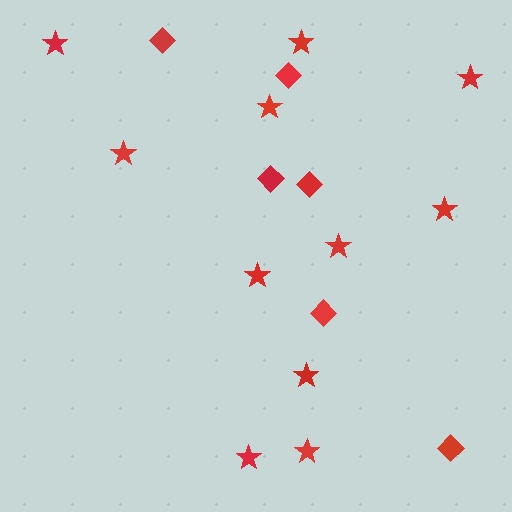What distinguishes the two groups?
There are 2 groups: one group of diamonds (6) and one group of stars (11).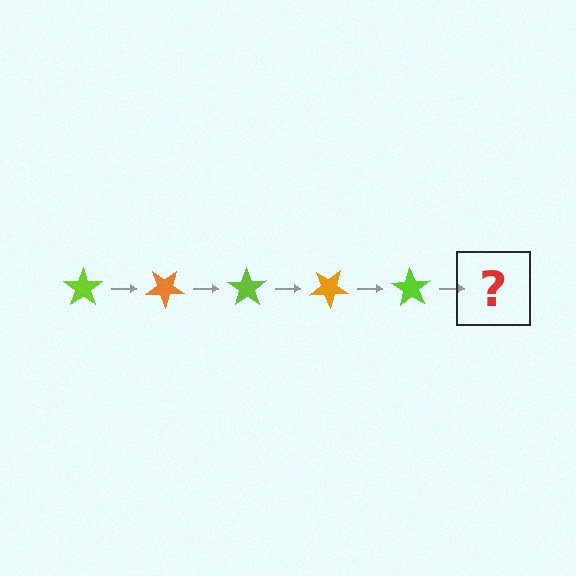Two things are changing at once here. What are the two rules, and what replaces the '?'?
The two rules are that it rotates 35 degrees each step and the color cycles through lime and orange. The '?' should be an orange star, rotated 175 degrees from the start.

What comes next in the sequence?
The next element should be an orange star, rotated 175 degrees from the start.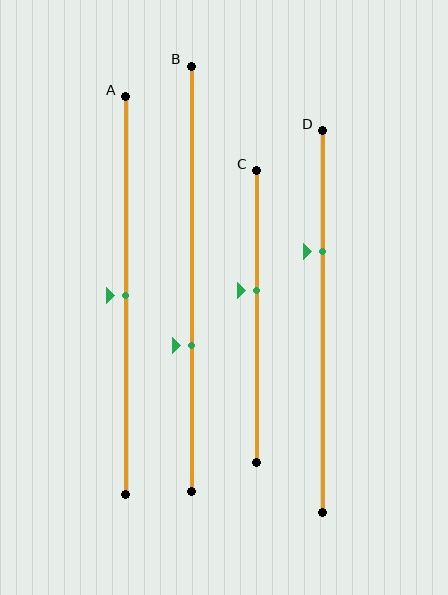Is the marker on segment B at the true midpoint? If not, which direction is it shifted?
No, the marker on segment B is shifted downward by about 16% of the segment length.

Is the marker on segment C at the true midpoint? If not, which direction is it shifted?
No, the marker on segment C is shifted upward by about 9% of the segment length.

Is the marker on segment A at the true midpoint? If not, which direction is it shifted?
Yes, the marker on segment A is at the true midpoint.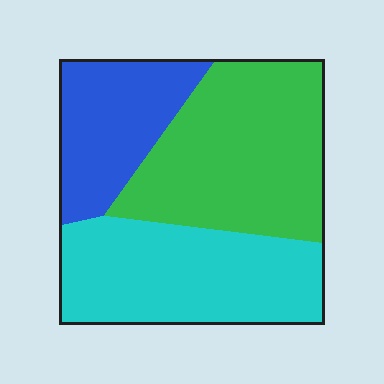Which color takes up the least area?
Blue, at roughly 25%.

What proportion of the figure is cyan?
Cyan takes up about three eighths (3/8) of the figure.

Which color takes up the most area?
Green, at roughly 40%.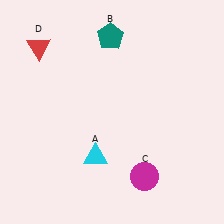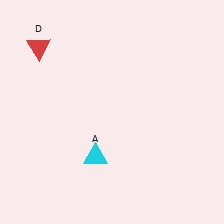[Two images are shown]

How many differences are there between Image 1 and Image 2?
There are 2 differences between the two images.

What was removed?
The teal pentagon (B), the magenta circle (C) were removed in Image 2.